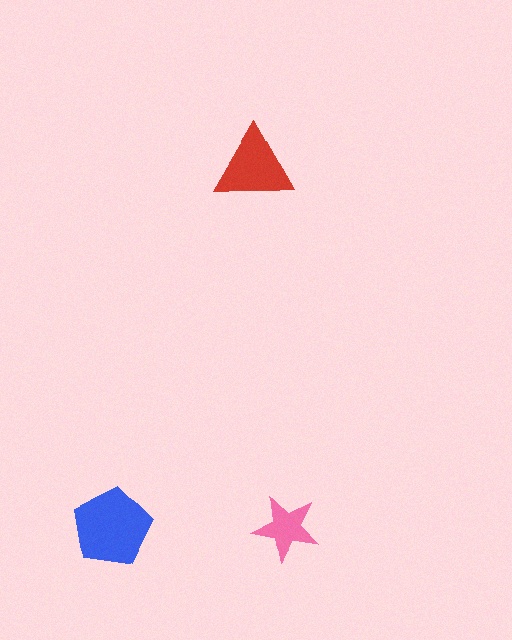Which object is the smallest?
The pink star.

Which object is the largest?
The blue pentagon.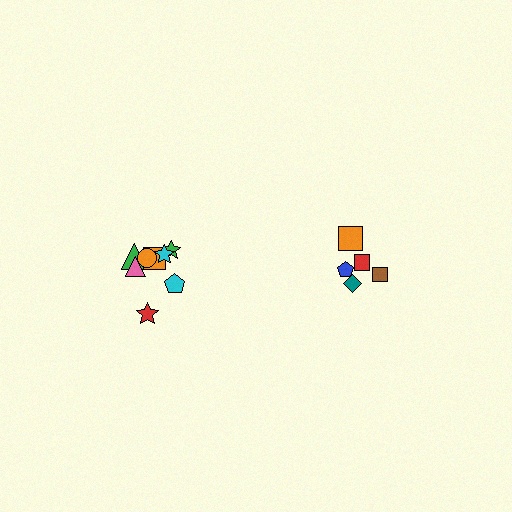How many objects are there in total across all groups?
There are 13 objects.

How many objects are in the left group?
There are 8 objects.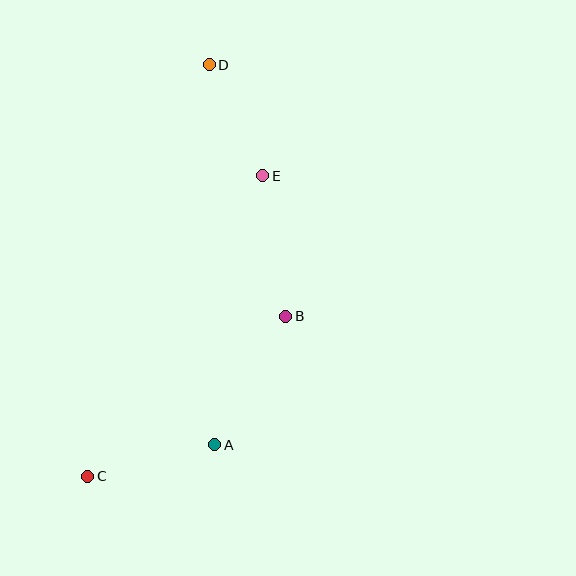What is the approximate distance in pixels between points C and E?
The distance between C and E is approximately 347 pixels.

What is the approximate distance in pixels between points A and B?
The distance between A and B is approximately 147 pixels.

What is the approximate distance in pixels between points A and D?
The distance between A and D is approximately 380 pixels.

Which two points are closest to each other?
Points D and E are closest to each other.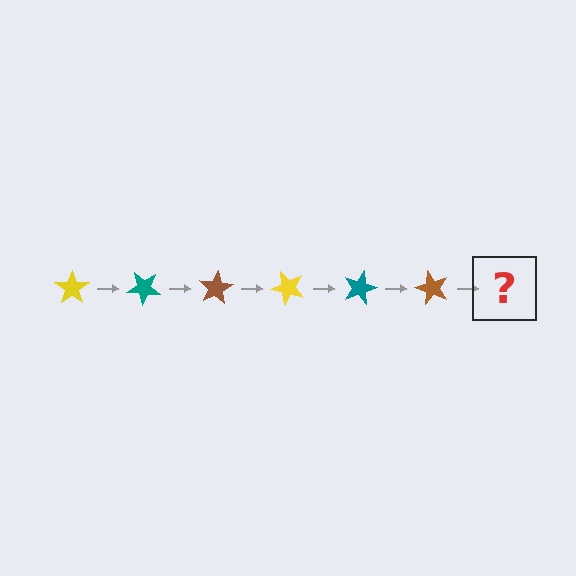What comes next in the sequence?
The next element should be a yellow star, rotated 240 degrees from the start.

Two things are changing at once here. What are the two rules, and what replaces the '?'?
The two rules are that it rotates 40 degrees each step and the color cycles through yellow, teal, and brown. The '?' should be a yellow star, rotated 240 degrees from the start.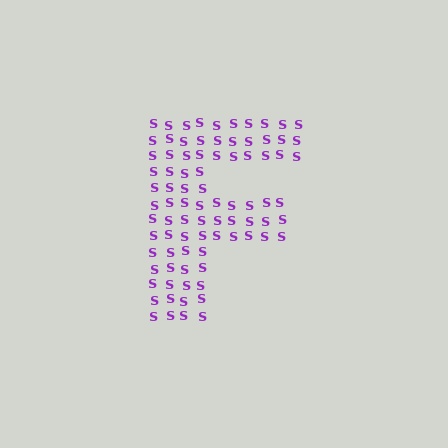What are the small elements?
The small elements are letter S's.